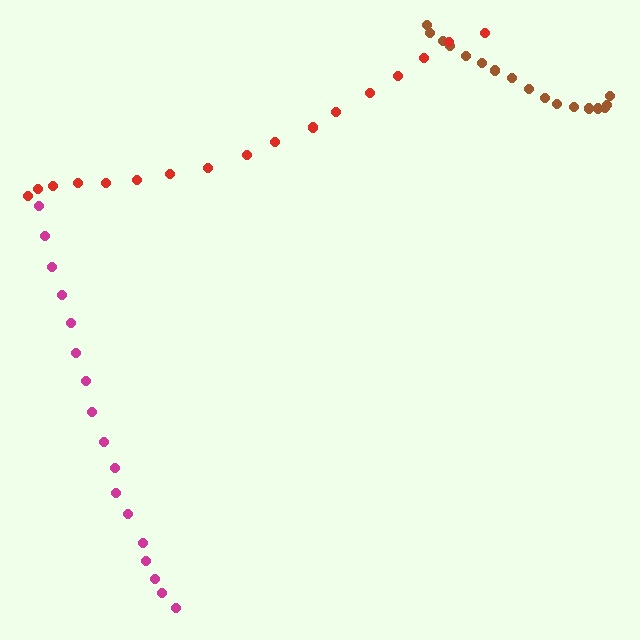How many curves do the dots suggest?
There are 3 distinct paths.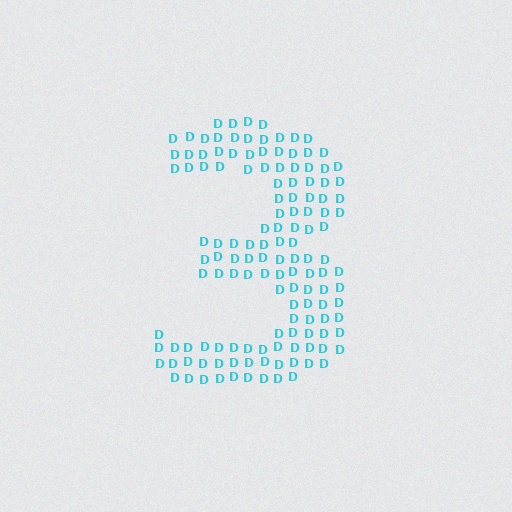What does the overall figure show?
The overall figure shows the digit 3.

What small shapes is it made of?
It is made of small letter D's.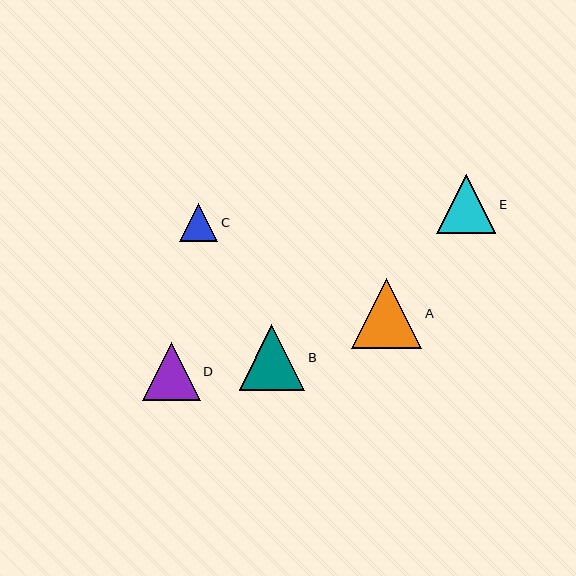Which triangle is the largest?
Triangle A is the largest with a size of approximately 70 pixels.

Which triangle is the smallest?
Triangle C is the smallest with a size of approximately 38 pixels.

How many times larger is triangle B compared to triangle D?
Triangle B is approximately 1.1 times the size of triangle D.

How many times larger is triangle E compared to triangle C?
Triangle E is approximately 1.5 times the size of triangle C.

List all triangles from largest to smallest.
From largest to smallest: A, B, E, D, C.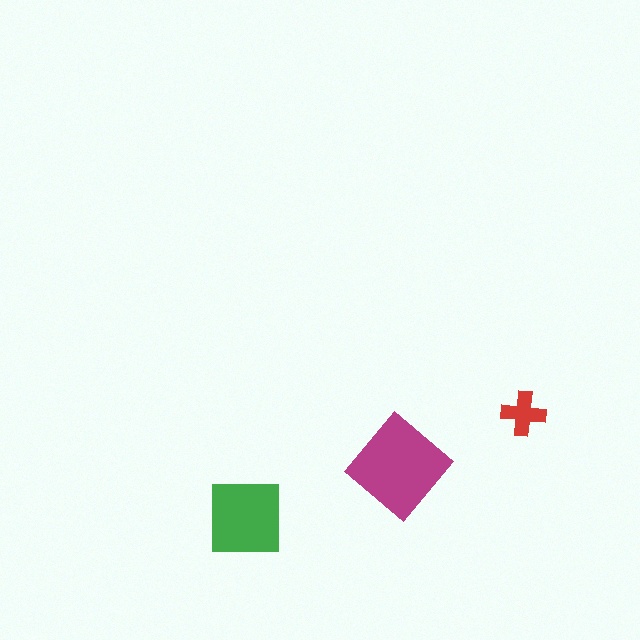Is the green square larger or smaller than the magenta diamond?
Smaller.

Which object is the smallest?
The red cross.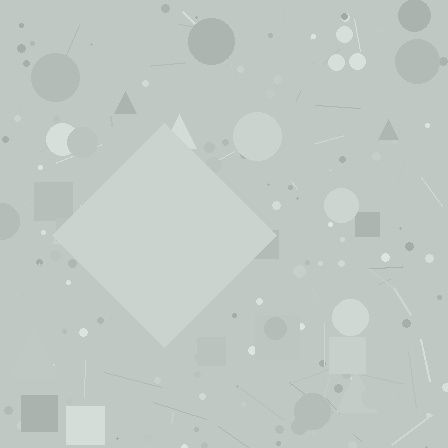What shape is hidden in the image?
A diamond is hidden in the image.